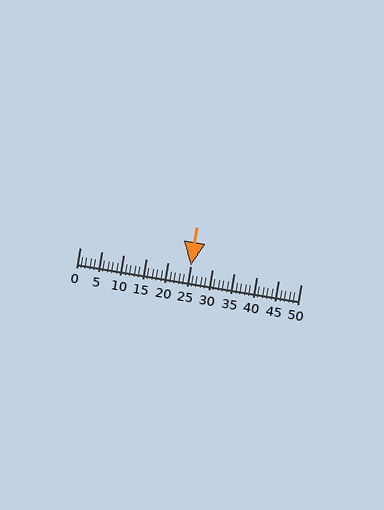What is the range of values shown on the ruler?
The ruler shows values from 0 to 50.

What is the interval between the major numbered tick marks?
The major tick marks are spaced 5 units apart.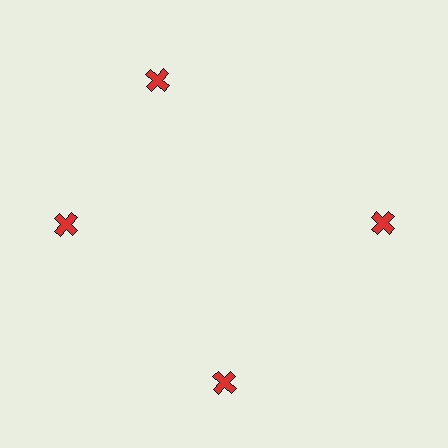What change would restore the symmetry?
The symmetry would be restored by rotating it back into even spacing with its neighbors so that all 4 crosses sit at equal angles and equal distance from the center.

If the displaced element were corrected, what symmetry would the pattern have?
It would have 4-fold rotational symmetry — the pattern would map onto itself every 90 degrees.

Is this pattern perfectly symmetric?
No. The 4 red crosses are arranged in a ring, but one element near the 12 o'clock position is rotated out of alignment along the ring, breaking the 4-fold rotational symmetry.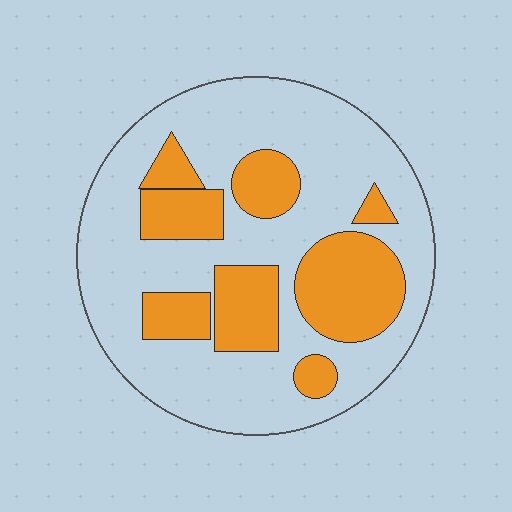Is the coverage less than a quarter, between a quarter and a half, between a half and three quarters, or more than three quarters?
Between a quarter and a half.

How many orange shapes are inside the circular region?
8.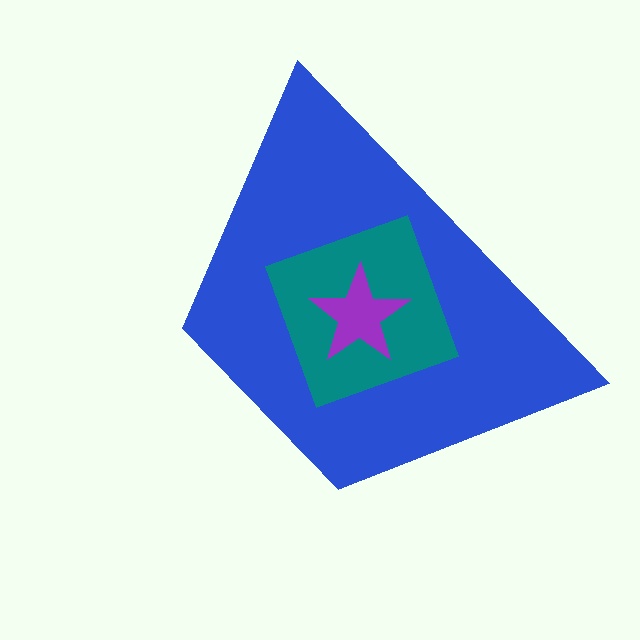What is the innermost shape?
The purple star.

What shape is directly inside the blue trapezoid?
The teal diamond.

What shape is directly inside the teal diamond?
The purple star.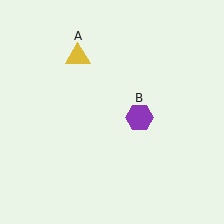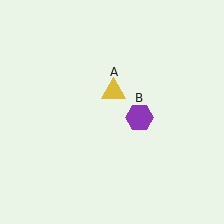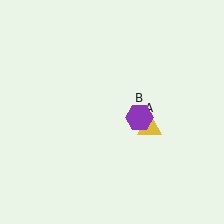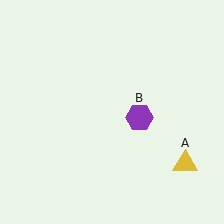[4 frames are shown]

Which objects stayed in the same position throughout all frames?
Purple hexagon (object B) remained stationary.